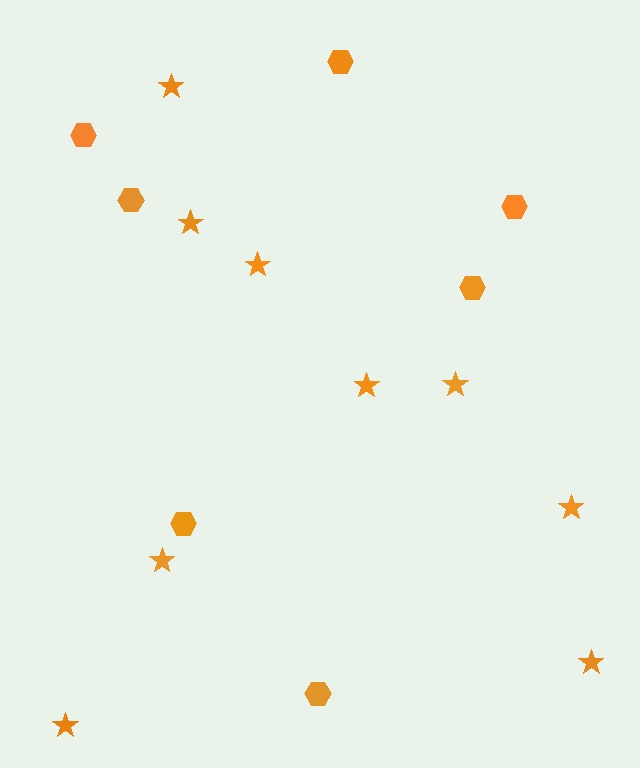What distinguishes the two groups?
There are 2 groups: one group of hexagons (7) and one group of stars (9).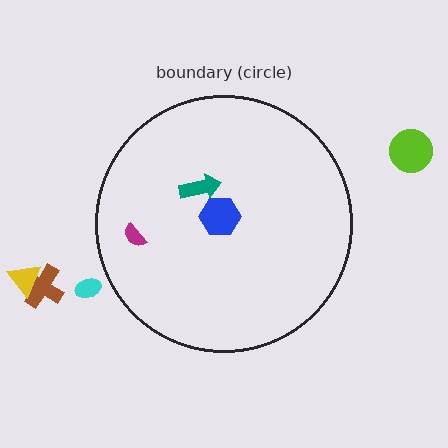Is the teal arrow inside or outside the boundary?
Inside.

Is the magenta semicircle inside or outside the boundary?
Inside.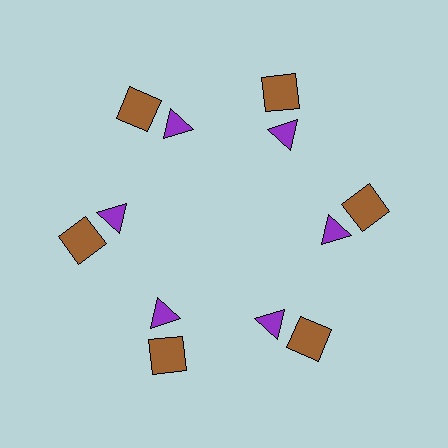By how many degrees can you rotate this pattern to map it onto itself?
The pattern maps onto itself every 60 degrees of rotation.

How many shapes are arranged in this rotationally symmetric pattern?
There are 12 shapes, arranged in 6 groups of 2.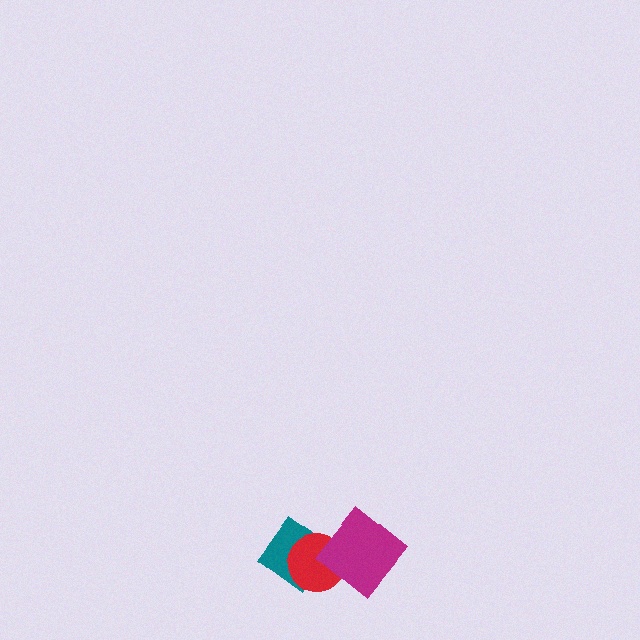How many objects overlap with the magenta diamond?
1 object overlaps with the magenta diamond.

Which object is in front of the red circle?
The magenta diamond is in front of the red circle.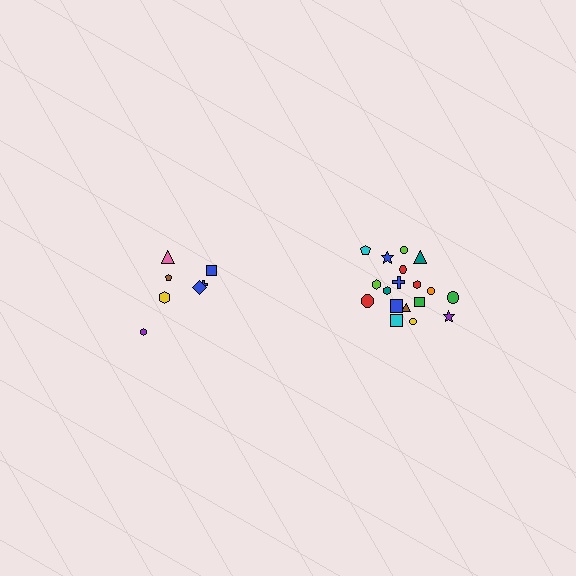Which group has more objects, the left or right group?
The right group.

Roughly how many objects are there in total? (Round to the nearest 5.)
Roughly 25 objects in total.